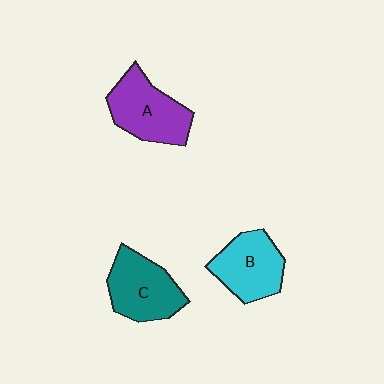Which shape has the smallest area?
Shape B (cyan).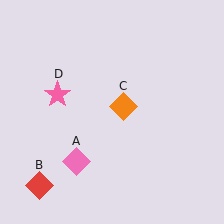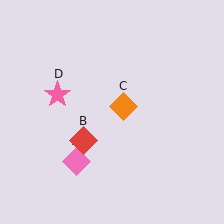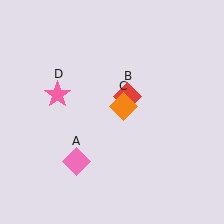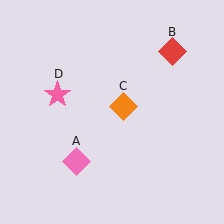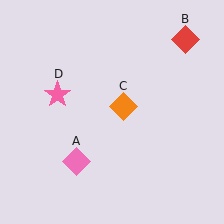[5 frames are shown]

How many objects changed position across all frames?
1 object changed position: red diamond (object B).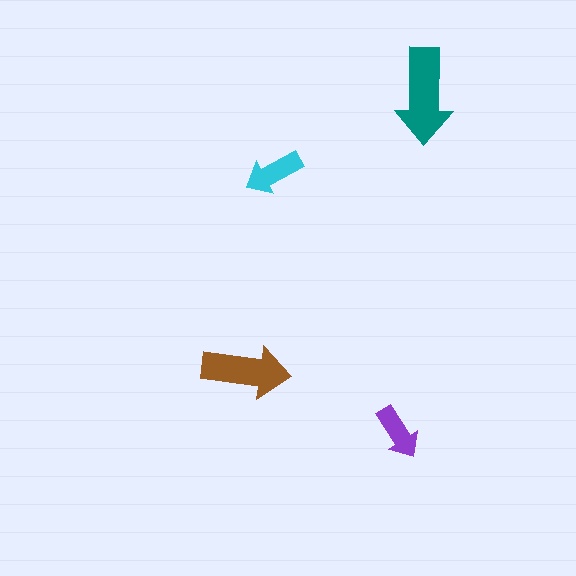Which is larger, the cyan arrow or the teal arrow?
The teal one.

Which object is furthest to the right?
The teal arrow is rightmost.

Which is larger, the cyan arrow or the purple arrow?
The cyan one.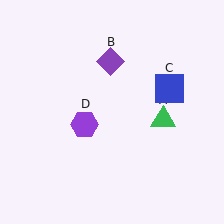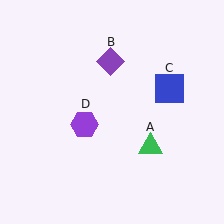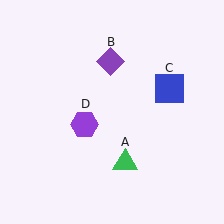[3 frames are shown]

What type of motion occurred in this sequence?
The green triangle (object A) rotated clockwise around the center of the scene.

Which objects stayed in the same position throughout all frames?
Purple diamond (object B) and blue square (object C) and purple hexagon (object D) remained stationary.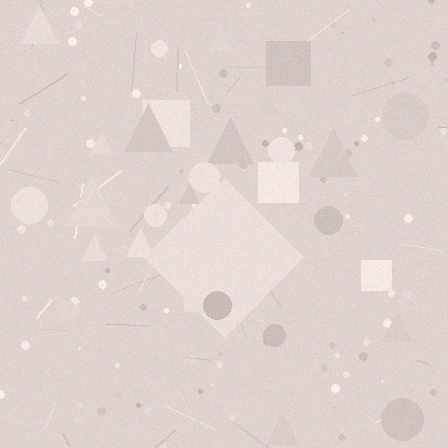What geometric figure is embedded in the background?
A diamond is embedded in the background.